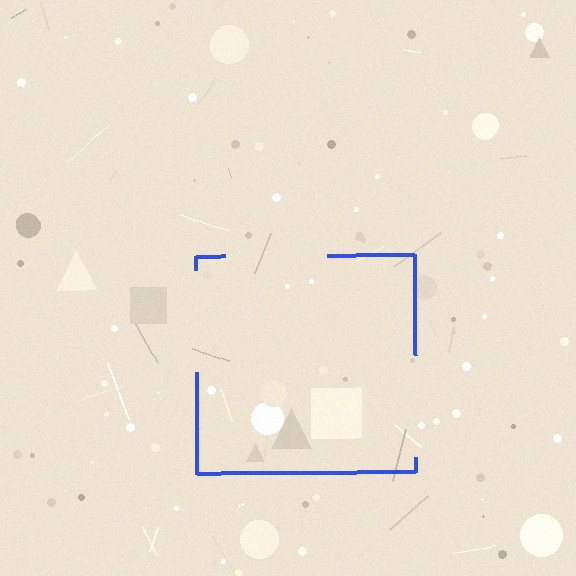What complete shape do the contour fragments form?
The contour fragments form a square.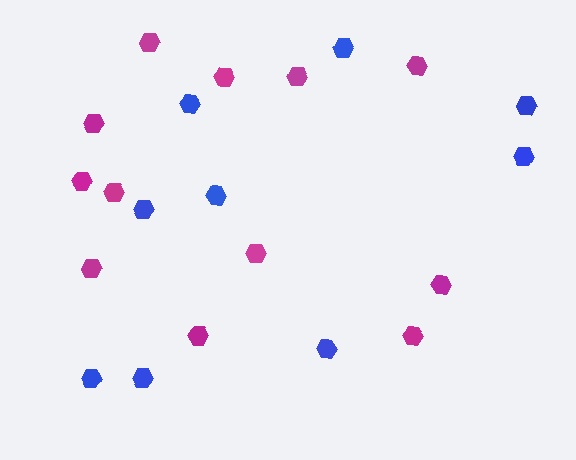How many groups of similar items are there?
There are 2 groups: one group of magenta hexagons (12) and one group of blue hexagons (9).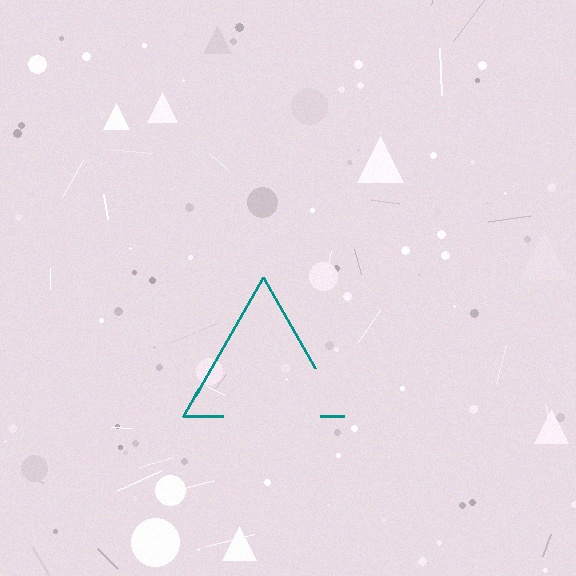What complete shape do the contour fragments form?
The contour fragments form a triangle.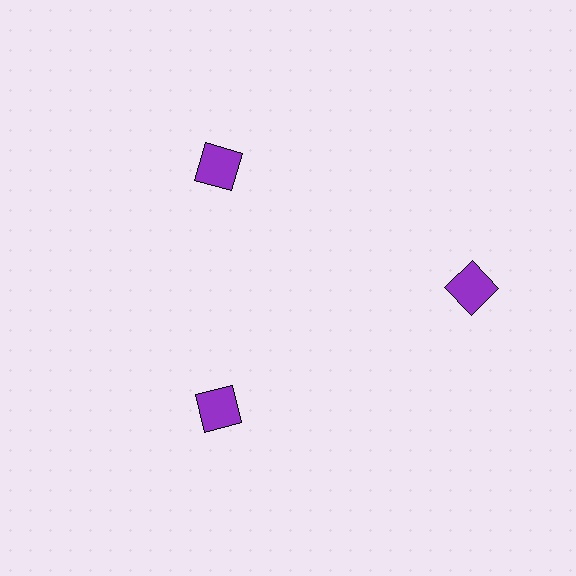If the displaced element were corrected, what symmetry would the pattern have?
It would have 3-fold rotational symmetry — the pattern would map onto itself every 120 degrees.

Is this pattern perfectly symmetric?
No. The 3 purple squares are arranged in a ring, but one element near the 3 o'clock position is pushed outward from the center, breaking the 3-fold rotational symmetry.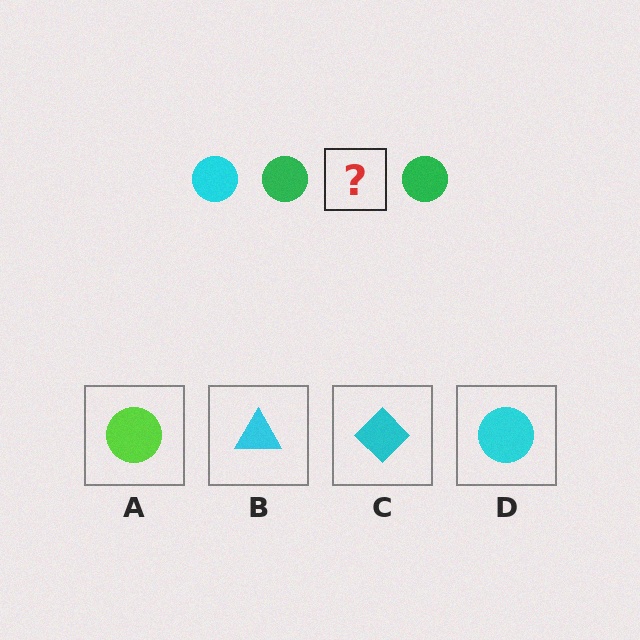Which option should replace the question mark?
Option D.